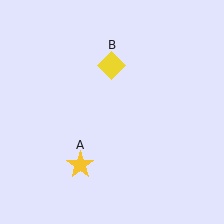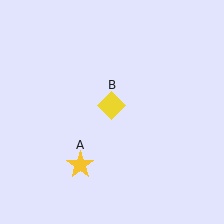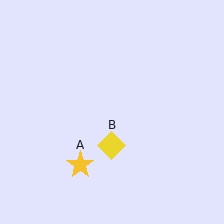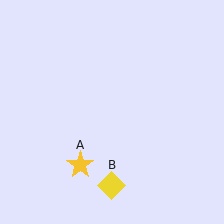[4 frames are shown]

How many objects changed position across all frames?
1 object changed position: yellow diamond (object B).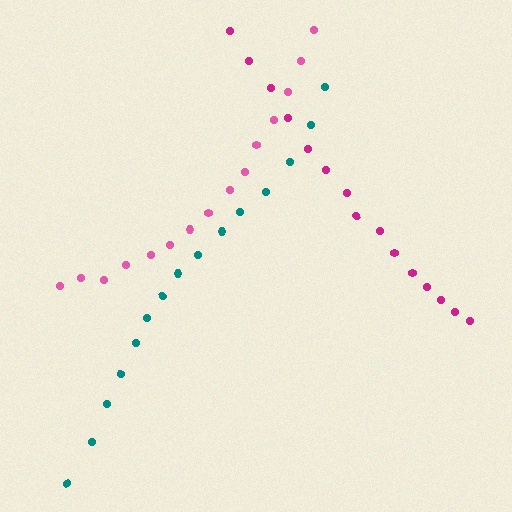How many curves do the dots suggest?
There are 3 distinct paths.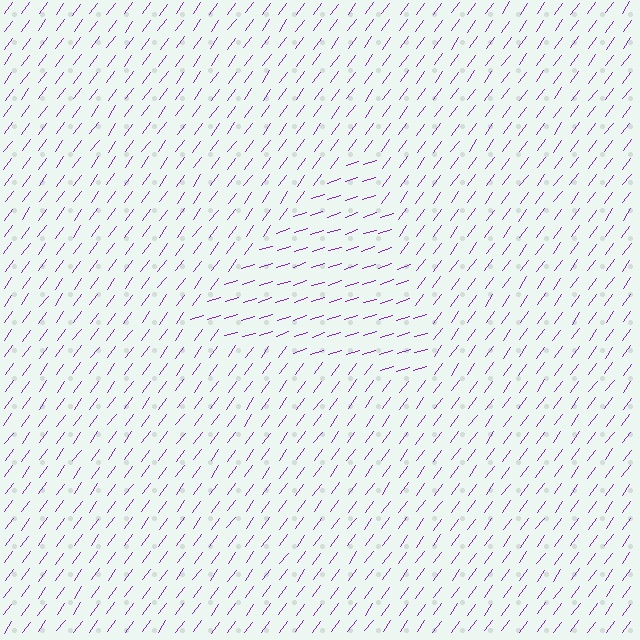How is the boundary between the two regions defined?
The boundary is defined purely by a change in line orientation (approximately 37 degrees difference). All lines are the same color and thickness.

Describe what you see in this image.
The image is filled with small purple line segments. A triangle region in the image has lines oriented differently from the surrounding lines, creating a visible texture boundary.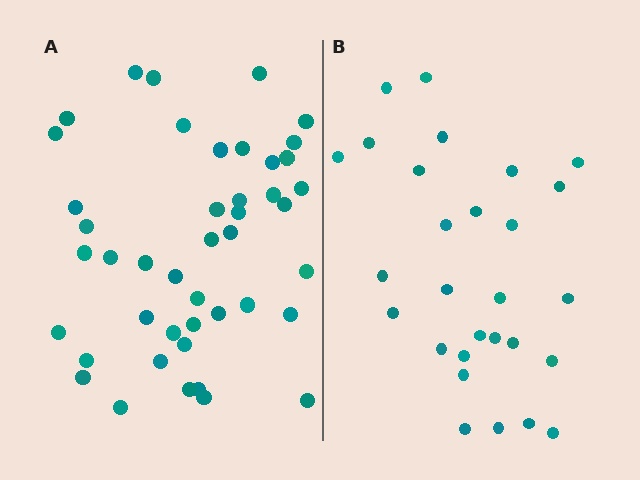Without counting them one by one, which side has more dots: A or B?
Region A (the left region) has more dots.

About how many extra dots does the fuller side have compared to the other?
Region A has approximately 15 more dots than region B.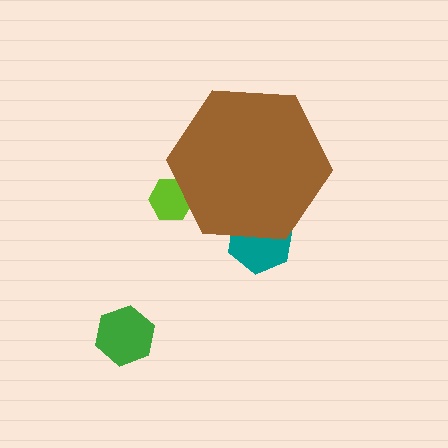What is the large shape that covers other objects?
A brown hexagon.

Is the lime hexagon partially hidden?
Yes, the lime hexagon is partially hidden behind the brown hexagon.